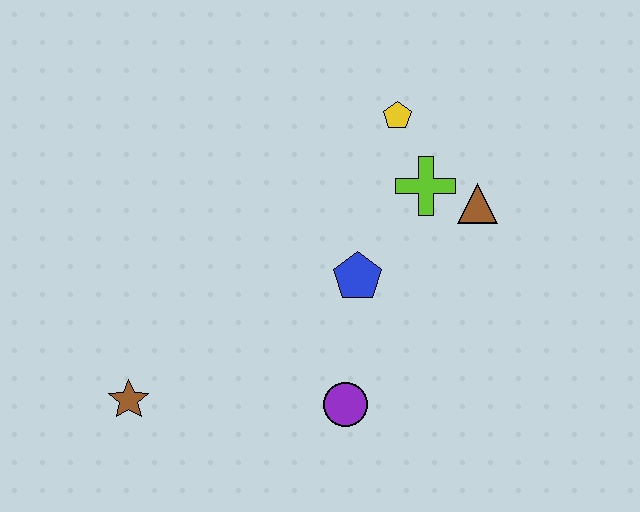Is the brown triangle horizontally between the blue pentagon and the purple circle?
No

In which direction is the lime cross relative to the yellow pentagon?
The lime cross is below the yellow pentagon.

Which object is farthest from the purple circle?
The yellow pentagon is farthest from the purple circle.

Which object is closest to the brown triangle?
The lime cross is closest to the brown triangle.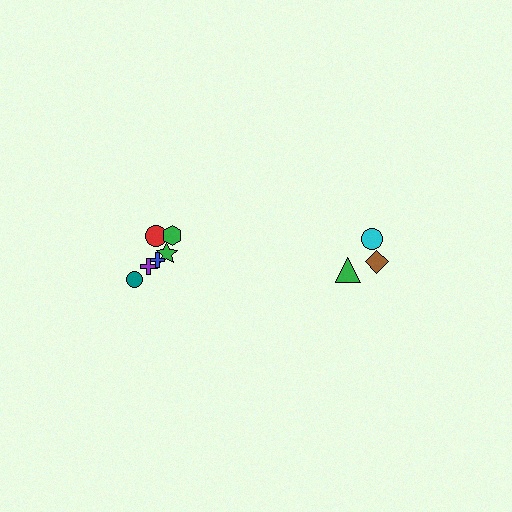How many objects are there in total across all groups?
There are 9 objects.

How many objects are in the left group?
There are 6 objects.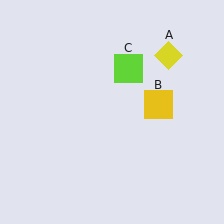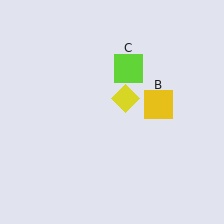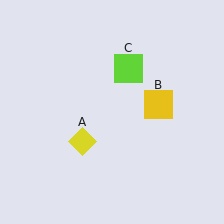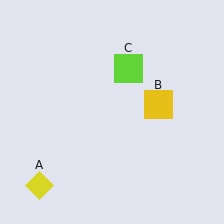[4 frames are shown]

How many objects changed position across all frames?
1 object changed position: yellow diamond (object A).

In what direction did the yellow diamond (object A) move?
The yellow diamond (object A) moved down and to the left.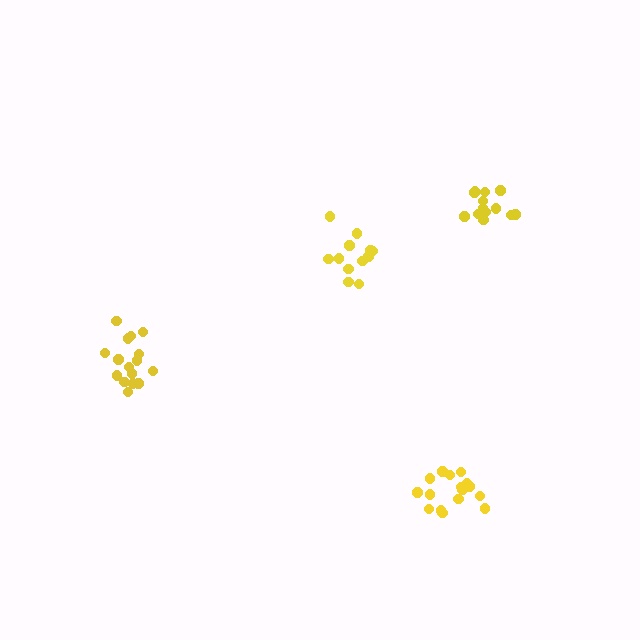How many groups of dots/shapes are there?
There are 4 groups.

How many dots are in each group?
Group 1: 16 dots, Group 2: 16 dots, Group 3: 13 dots, Group 4: 12 dots (57 total).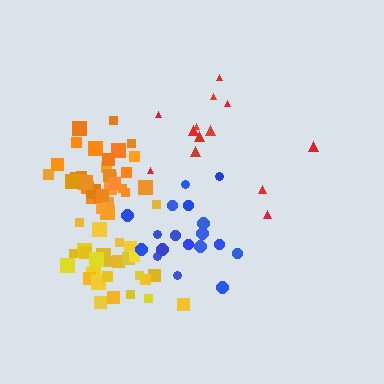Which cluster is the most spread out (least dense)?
Red.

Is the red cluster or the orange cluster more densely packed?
Orange.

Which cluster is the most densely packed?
Orange.